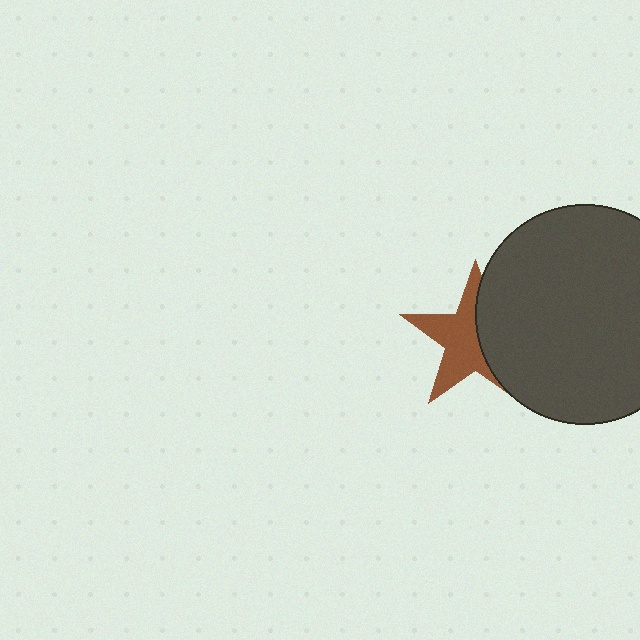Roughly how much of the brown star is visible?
About half of it is visible (roughly 57%).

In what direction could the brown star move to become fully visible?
The brown star could move left. That would shift it out from behind the dark gray circle entirely.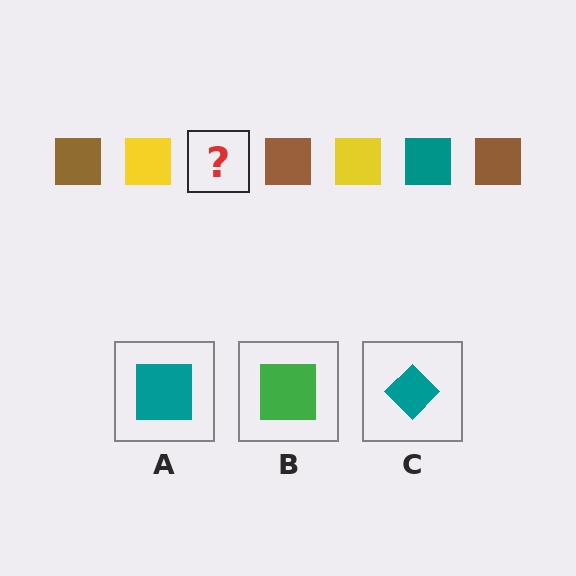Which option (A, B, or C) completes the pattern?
A.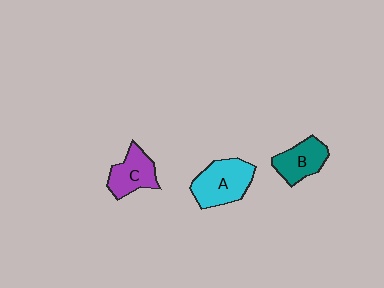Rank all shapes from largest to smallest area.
From largest to smallest: A (cyan), C (purple), B (teal).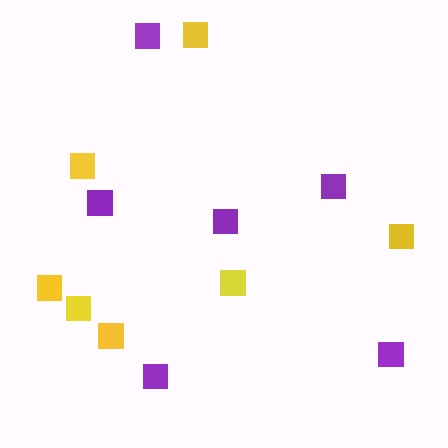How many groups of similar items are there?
There are 2 groups: one group of yellow squares (7) and one group of purple squares (6).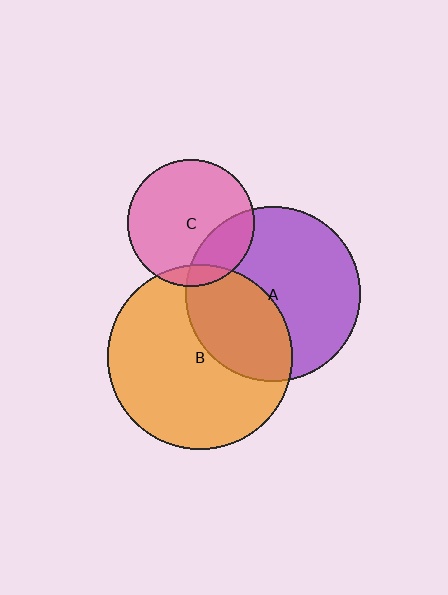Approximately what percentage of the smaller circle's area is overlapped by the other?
Approximately 25%.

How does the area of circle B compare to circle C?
Approximately 2.1 times.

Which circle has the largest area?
Circle B (orange).